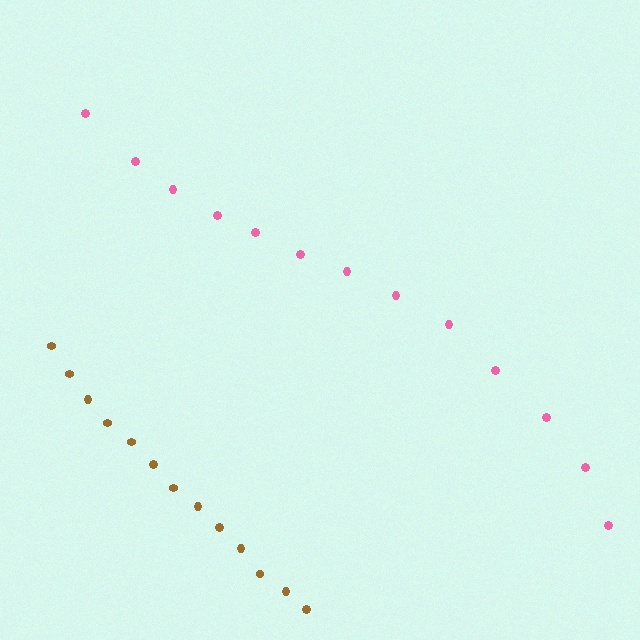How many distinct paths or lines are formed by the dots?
There are 2 distinct paths.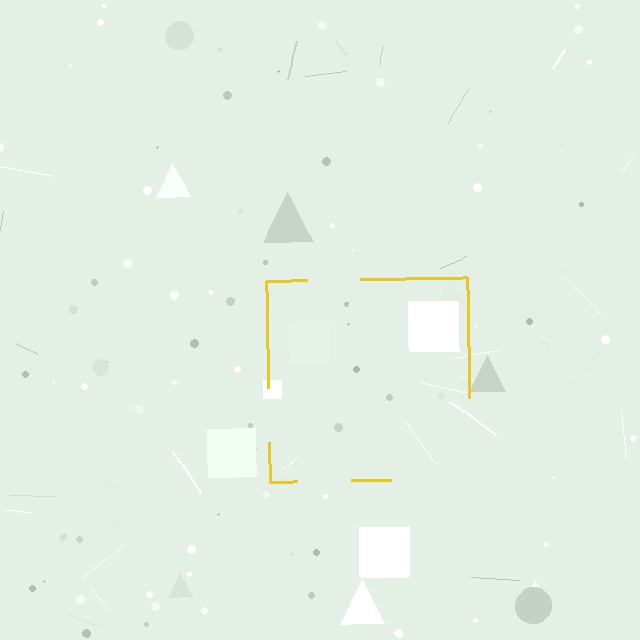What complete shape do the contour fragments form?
The contour fragments form a square.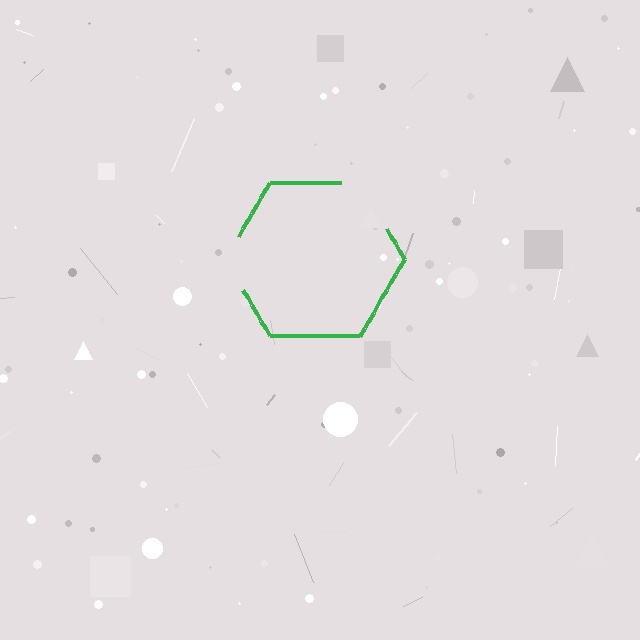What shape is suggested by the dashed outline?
The dashed outline suggests a hexagon.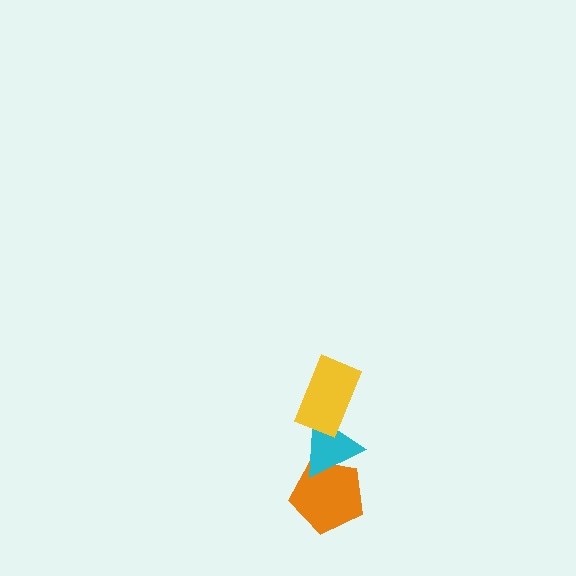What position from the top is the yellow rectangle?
The yellow rectangle is 1st from the top.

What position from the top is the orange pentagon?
The orange pentagon is 3rd from the top.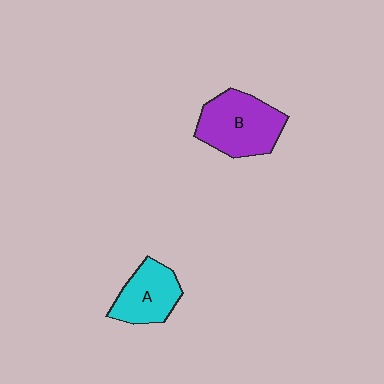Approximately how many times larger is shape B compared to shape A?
Approximately 1.4 times.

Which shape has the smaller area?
Shape A (cyan).